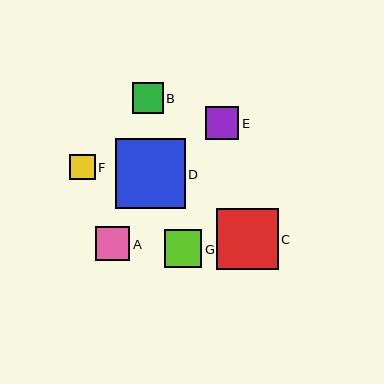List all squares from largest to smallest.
From largest to smallest: D, C, G, A, E, B, F.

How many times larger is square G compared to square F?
Square G is approximately 1.5 times the size of square F.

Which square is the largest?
Square D is the largest with a size of approximately 70 pixels.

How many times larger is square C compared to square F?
Square C is approximately 2.4 times the size of square F.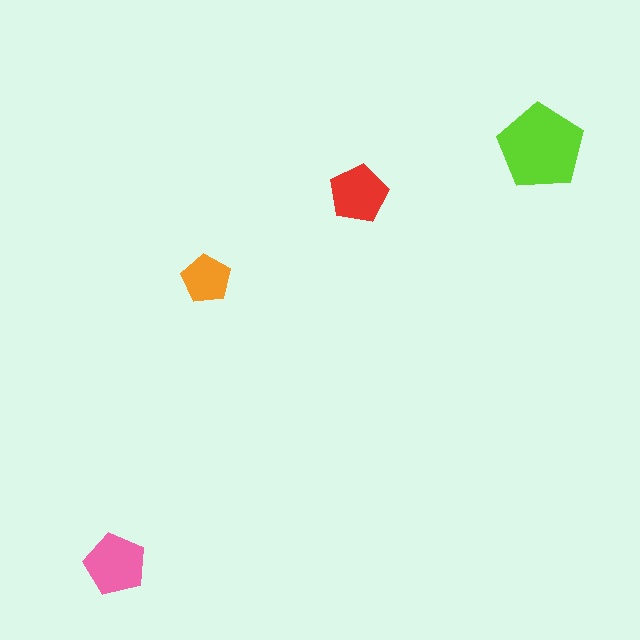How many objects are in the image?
There are 4 objects in the image.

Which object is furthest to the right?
The lime pentagon is rightmost.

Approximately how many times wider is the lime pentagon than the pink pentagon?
About 1.5 times wider.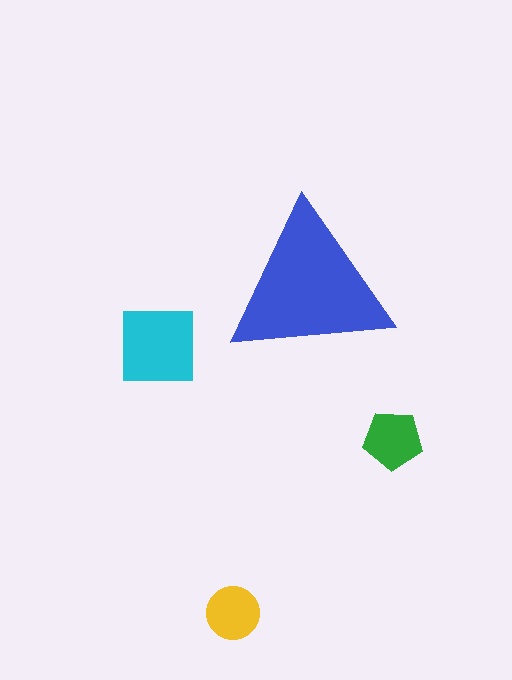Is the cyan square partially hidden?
No, the cyan square is fully visible.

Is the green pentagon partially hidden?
No, the green pentagon is fully visible.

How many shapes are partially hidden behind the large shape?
0 shapes are partially hidden.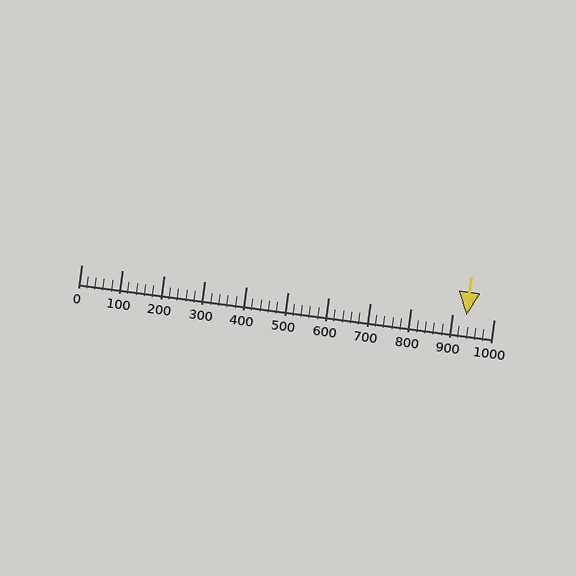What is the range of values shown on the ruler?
The ruler shows values from 0 to 1000.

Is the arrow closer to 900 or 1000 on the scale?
The arrow is closer to 900.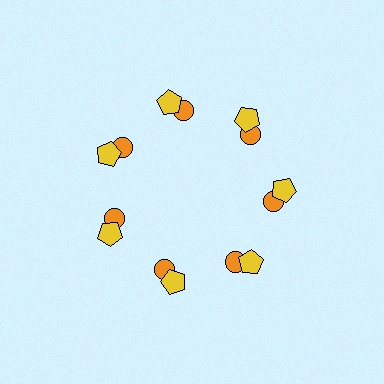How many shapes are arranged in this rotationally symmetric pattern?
There are 14 shapes, arranged in 7 groups of 2.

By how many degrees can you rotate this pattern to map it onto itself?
The pattern maps onto itself every 51 degrees of rotation.